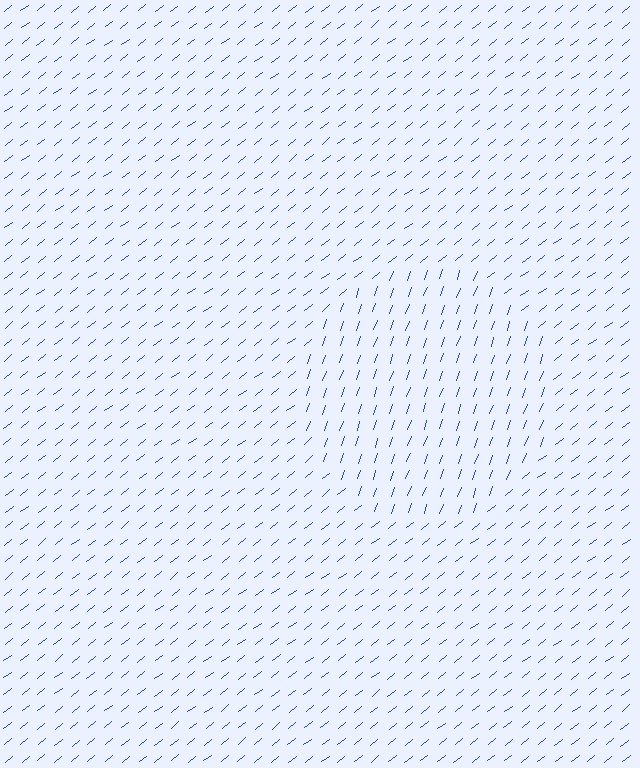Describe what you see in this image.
The image is filled with small blue line segments. A circle region in the image has lines oriented differently from the surrounding lines, creating a visible texture boundary.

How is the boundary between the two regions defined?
The boundary is defined purely by a change in line orientation (approximately 32 degrees difference). All lines are the same color and thickness.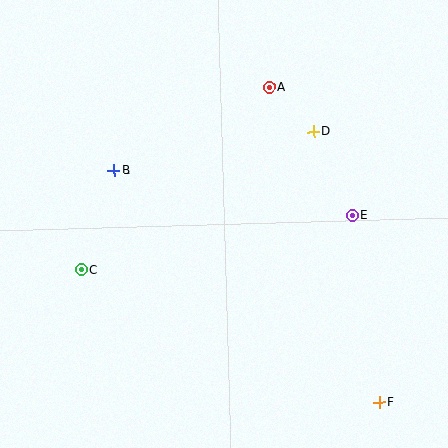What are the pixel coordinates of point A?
Point A is at (270, 88).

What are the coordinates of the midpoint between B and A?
The midpoint between B and A is at (192, 129).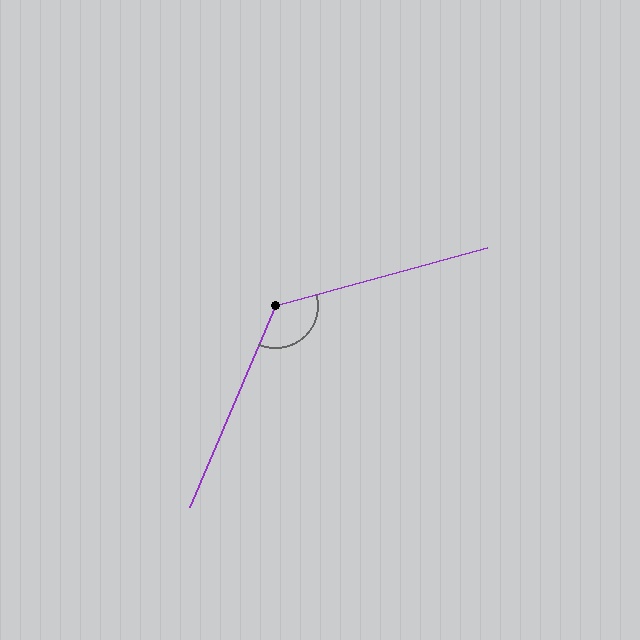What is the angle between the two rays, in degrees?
Approximately 128 degrees.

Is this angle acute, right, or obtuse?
It is obtuse.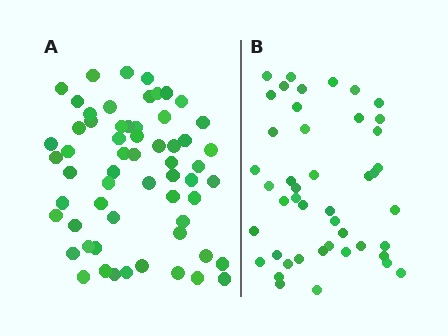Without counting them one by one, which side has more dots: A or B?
Region A (the left region) has more dots.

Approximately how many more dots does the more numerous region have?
Region A has approximately 15 more dots than region B.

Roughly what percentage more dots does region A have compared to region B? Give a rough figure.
About 35% more.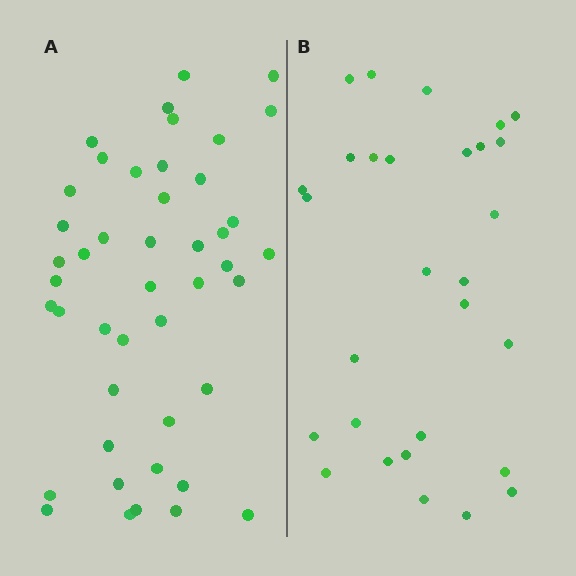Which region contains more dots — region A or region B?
Region A (the left region) has more dots.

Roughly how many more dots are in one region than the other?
Region A has approximately 15 more dots than region B.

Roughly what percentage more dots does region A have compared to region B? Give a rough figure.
About 55% more.